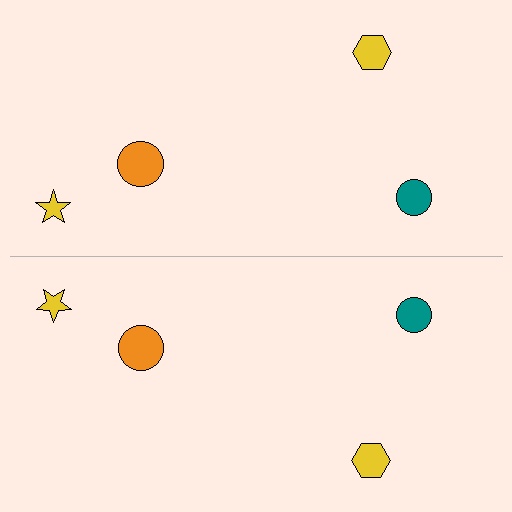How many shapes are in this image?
There are 8 shapes in this image.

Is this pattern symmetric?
Yes, this pattern has bilateral (reflection) symmetry.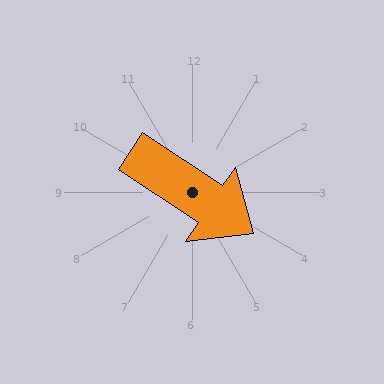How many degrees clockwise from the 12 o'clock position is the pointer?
Approximately 124 degrees.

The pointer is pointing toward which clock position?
Roughly 4 o'clock.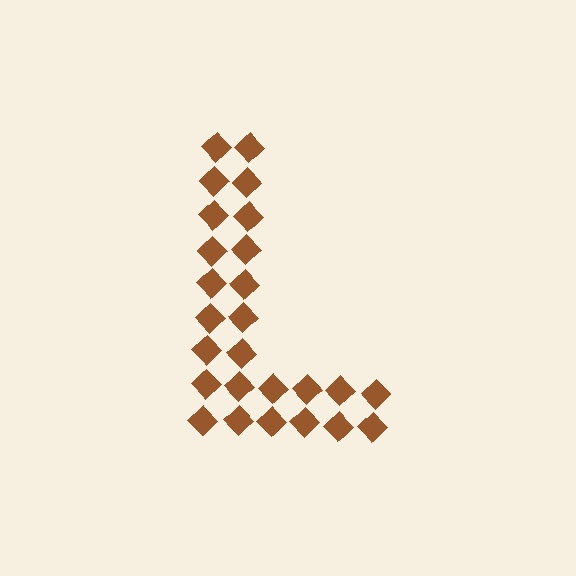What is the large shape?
The large shape is the letter L.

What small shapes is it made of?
It is made of small diamonds.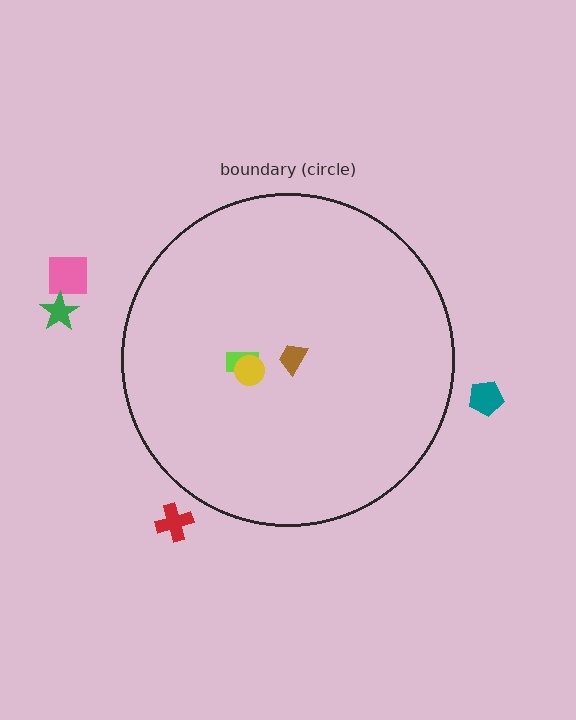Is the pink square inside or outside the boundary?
Outside.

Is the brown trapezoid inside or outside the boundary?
Inside.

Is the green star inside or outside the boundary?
Outside.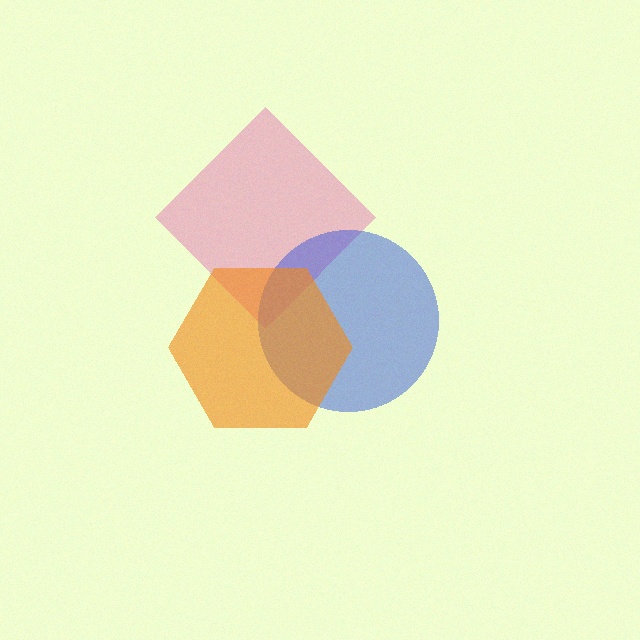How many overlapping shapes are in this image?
There are 3 overlapping shapes in the image.